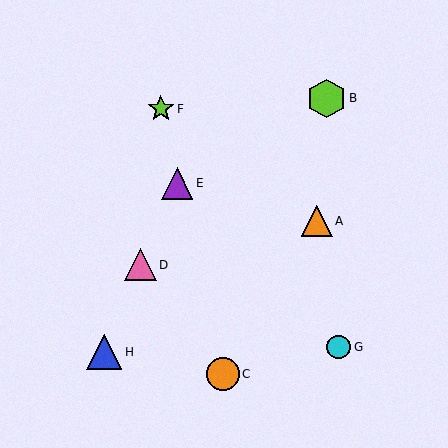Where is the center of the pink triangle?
The center of the pink triangle is at (140, 265).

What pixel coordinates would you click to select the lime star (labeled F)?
Click at (161, 109) to select the lime star F.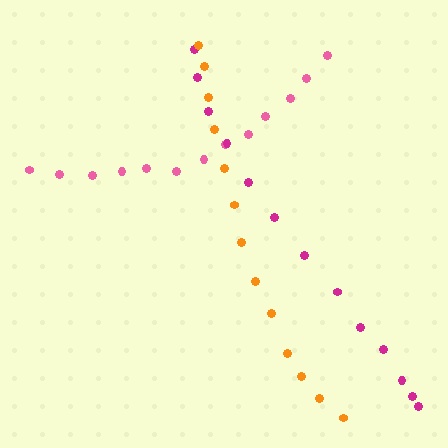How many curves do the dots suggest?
There are 3 distinct paths.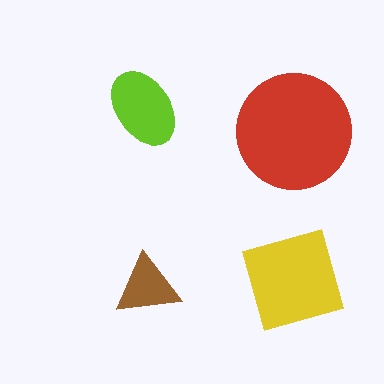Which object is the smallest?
The brown triangle.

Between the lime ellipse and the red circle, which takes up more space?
The red circle.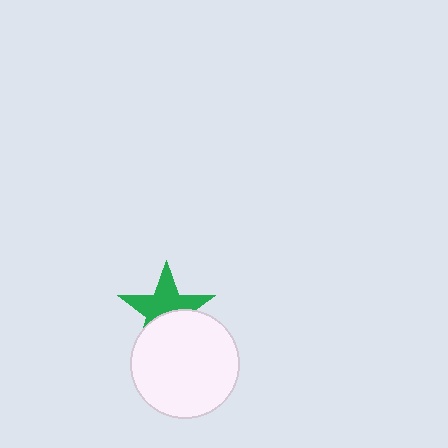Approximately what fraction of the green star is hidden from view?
Roughly 42% of the green star is hidden behind the white circle.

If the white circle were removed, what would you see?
You would see the complete green star.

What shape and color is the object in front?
The object in front is a white circle.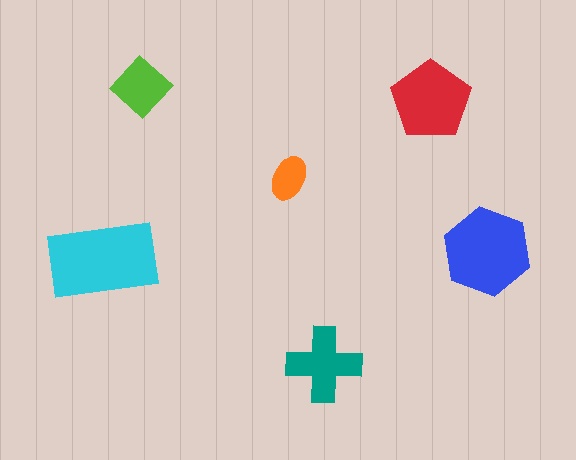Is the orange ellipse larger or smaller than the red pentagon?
Smaller.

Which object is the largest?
The cyan rectangle.